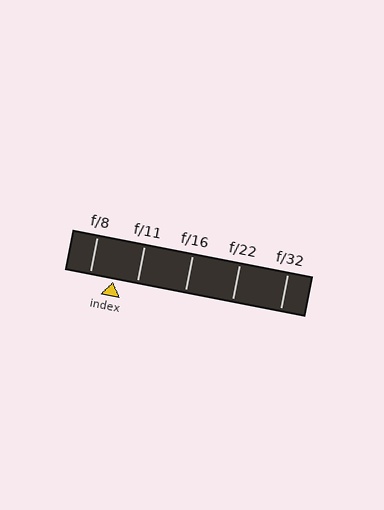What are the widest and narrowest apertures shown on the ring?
The widest aperture shown is f/8 and the narrowest is f/32.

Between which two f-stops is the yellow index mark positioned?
The index mark is between f/8 and f/11.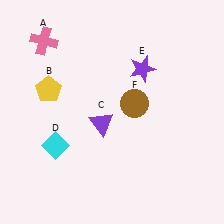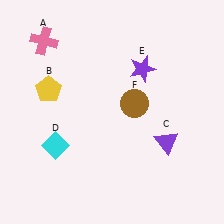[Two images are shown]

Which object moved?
The purple triangle (C) moved right.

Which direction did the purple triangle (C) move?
The purple triangle (C) moved right.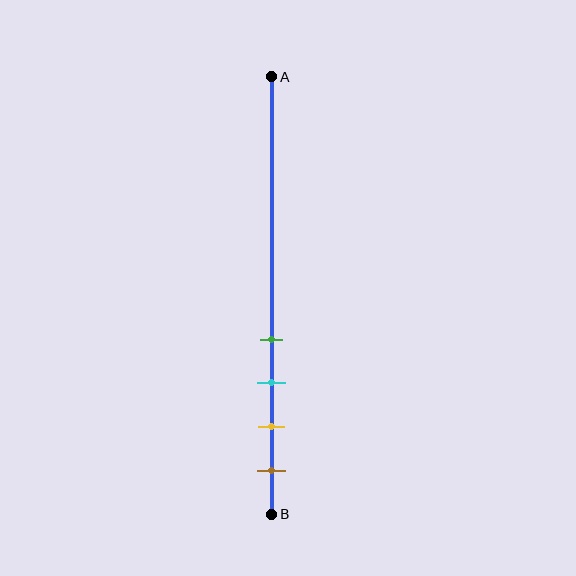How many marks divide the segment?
There are 4 marks dividing the segment.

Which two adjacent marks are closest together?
The green and cyan marks are the closest adjacent pair.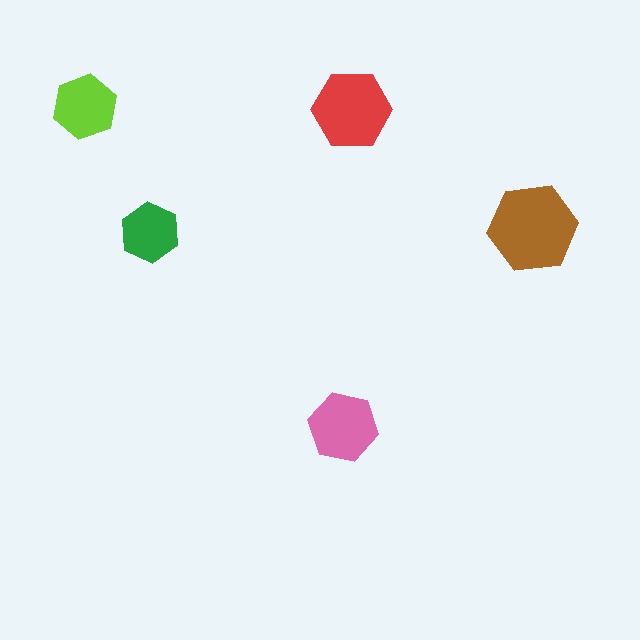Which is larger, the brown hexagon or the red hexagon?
The brown one.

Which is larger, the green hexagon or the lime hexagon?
The lime one.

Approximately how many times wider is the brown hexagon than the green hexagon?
About 1.5 times wider.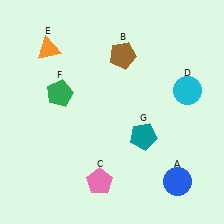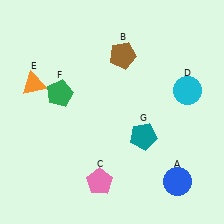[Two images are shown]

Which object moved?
The orange triangle (E) moved down.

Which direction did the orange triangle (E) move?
The orange triangle (E) moved down.